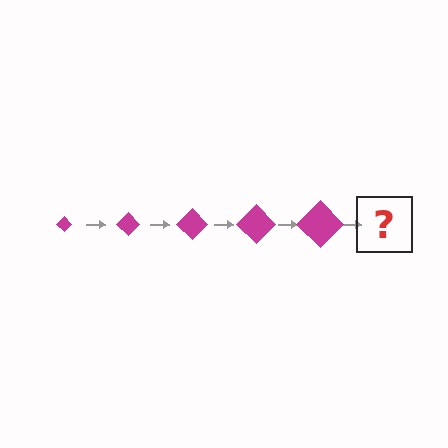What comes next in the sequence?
The next element should be a magenta diamond, larger than the previous one.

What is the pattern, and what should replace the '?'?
The pattern is that the diamond gets progressively larger each step. The '?' should be a magenta diamond, larger than the previous one.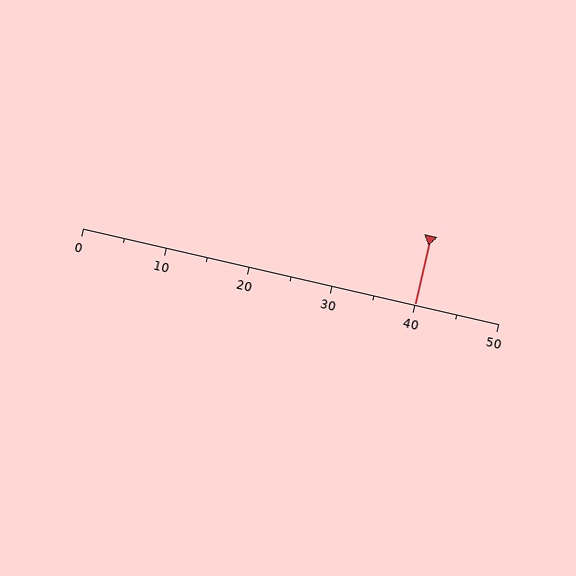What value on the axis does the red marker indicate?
The marker indicates approximately 40.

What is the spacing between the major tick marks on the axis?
The major ticks are spaced 10 apart.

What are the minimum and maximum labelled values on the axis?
The axis runs from 0 to 50.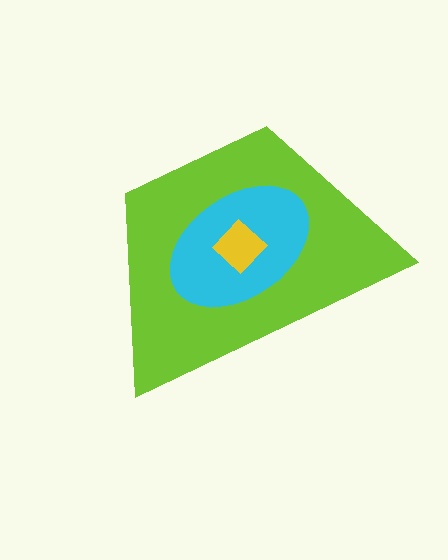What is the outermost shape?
The lime trapezoid.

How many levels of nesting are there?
3.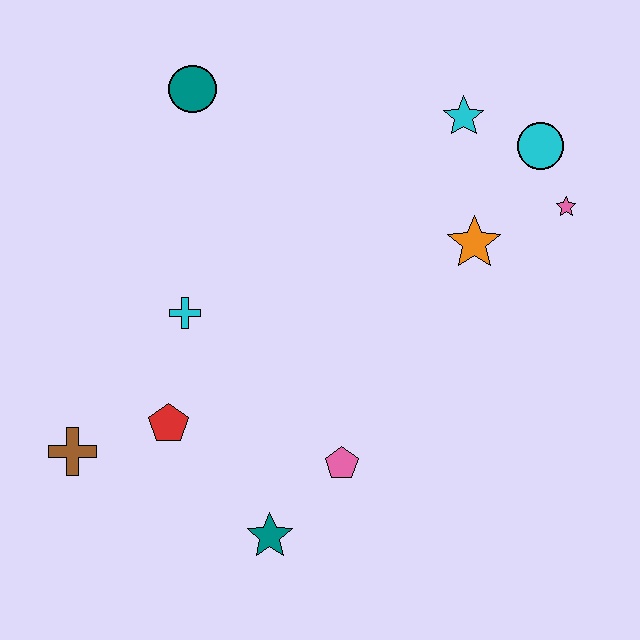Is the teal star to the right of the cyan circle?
No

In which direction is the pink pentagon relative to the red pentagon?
The pink pentagon is to the right of the red pentagon.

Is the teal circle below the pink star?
No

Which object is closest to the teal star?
The pink pentagon is closest to the teal star.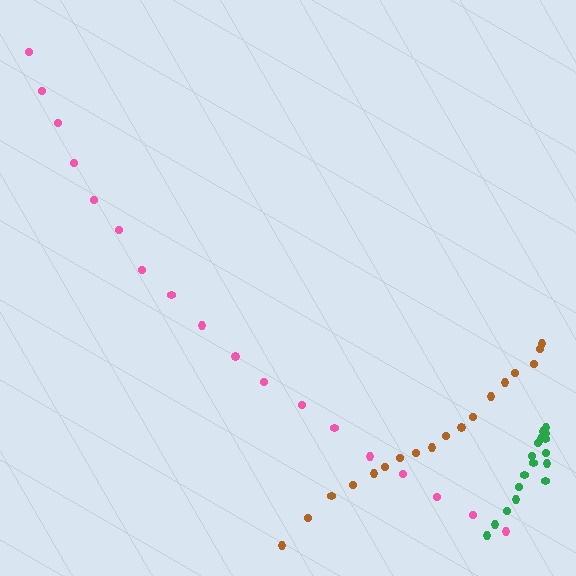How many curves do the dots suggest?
There are 3 distinct paths.